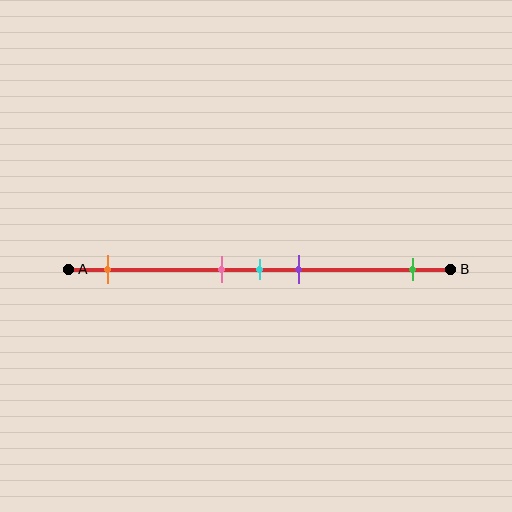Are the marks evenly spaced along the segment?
No, the marks are not evenly spaced.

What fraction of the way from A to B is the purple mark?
The purple mark is approximately 60% (0.6) of the way from A to B.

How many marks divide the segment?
There are 5 marks dividing the segment.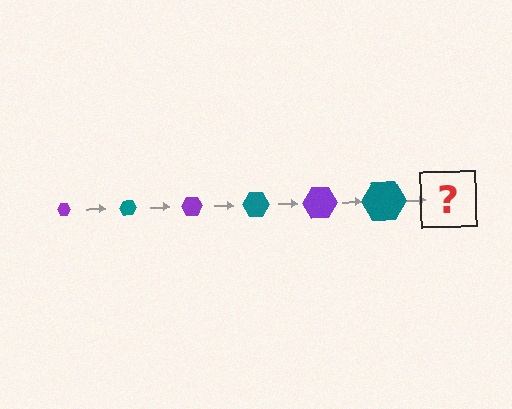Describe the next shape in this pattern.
It should be a purple hexagon, larger than the previous one.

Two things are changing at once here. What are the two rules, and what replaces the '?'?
The two rules are that the hexagon grows larger each step and the color cycles through purple and teal. The '?' should be a purple hexagon, larger than the previous one.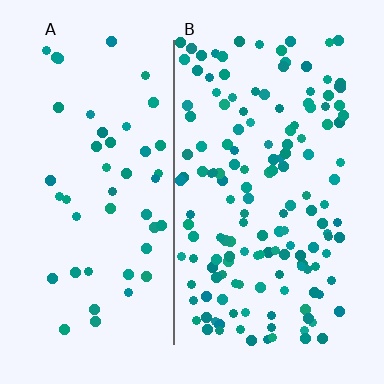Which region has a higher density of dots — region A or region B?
B (the right).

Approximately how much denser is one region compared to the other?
Approximately 3.1× — region B over region A.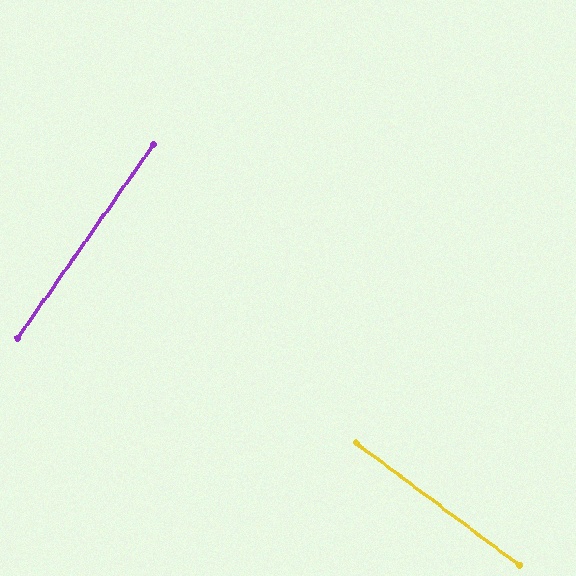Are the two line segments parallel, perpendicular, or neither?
Perpendicular — they meet at approximately 88°.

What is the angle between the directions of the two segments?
Approximately 88 degrees.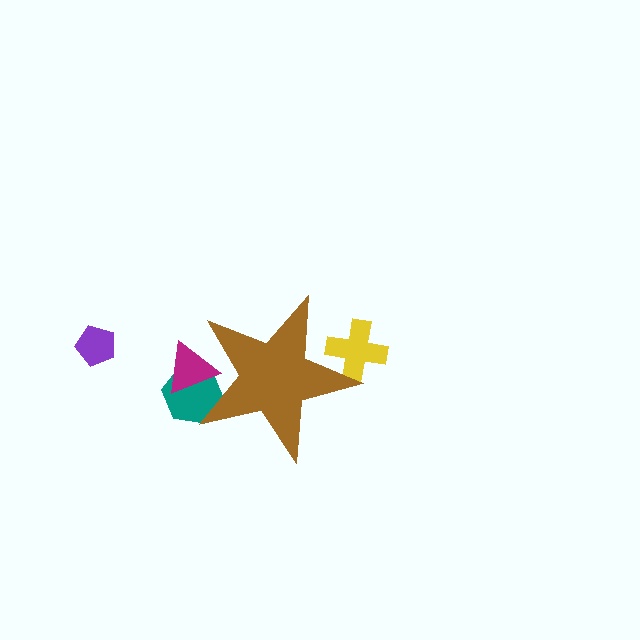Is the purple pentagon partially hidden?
No, the purple pentagon is fully visible.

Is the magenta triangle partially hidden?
Yes, the magenta triangle is partially hidden behind the brown star.